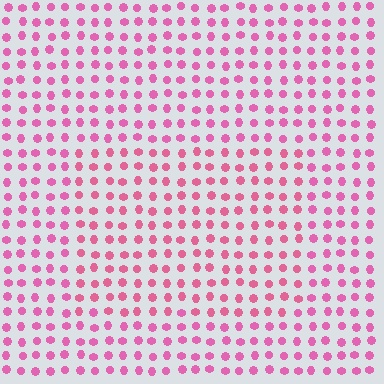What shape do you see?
I see a rectangle.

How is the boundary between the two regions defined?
The boundary is defined purely by a slight shift in hue (about 14 degrees). Spacing, size, and orientation are identical on both sides.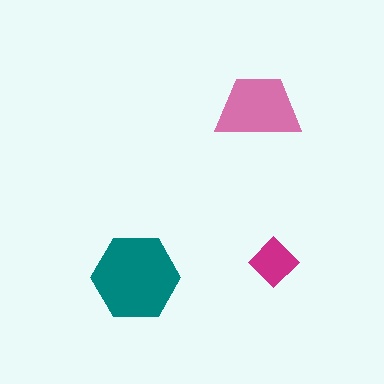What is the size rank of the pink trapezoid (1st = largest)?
2nd.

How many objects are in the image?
There are 3 objects in the image.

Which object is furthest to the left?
The teal hexagon is leftmost.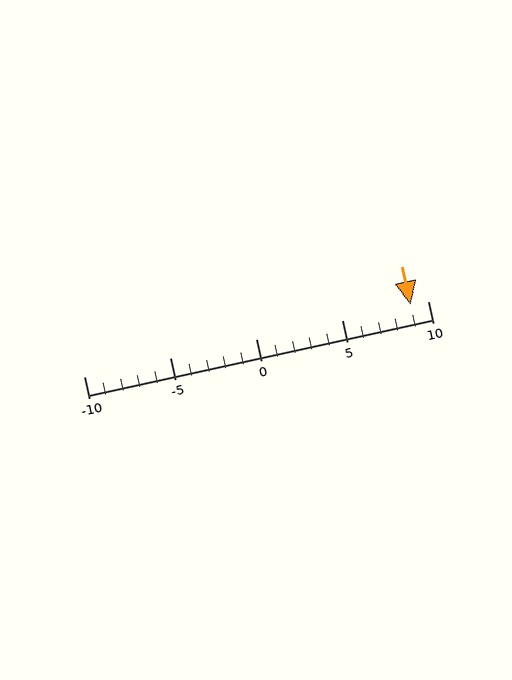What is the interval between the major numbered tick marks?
The major tick marks are spaced 5 units apart.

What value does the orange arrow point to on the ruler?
The orange arrow points to approximately 9.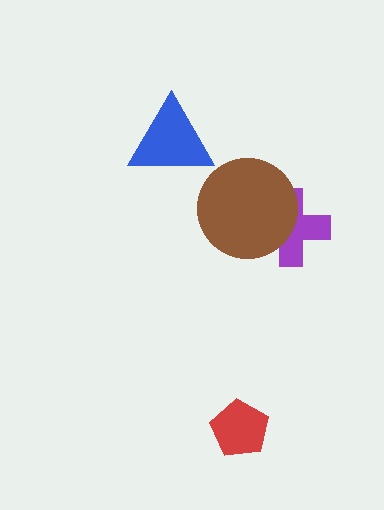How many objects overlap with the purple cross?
1 object overlaps with the purple cross.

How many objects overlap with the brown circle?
1 object overlaps with the brown circle.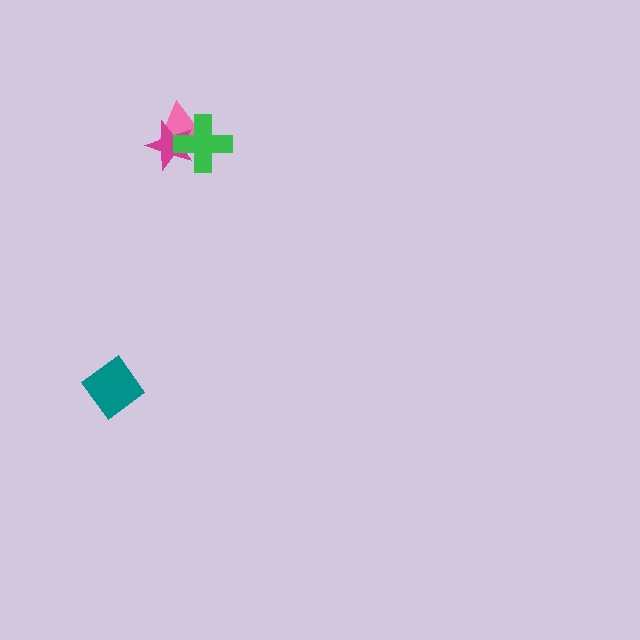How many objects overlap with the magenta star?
2 objects overlap with the magenta star.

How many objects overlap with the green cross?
2 objects overlap with the green cross.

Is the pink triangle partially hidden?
Yes, it is partially covered by another shape.